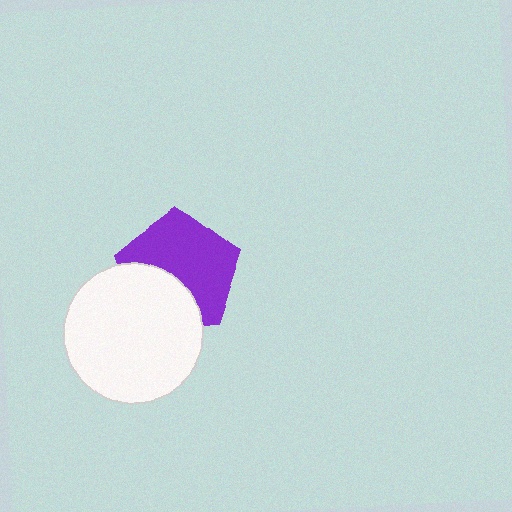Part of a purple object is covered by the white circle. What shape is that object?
It is a pentagon.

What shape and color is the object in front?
The object in front is a white circle.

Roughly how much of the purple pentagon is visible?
About half of it is visible (roughly 64%).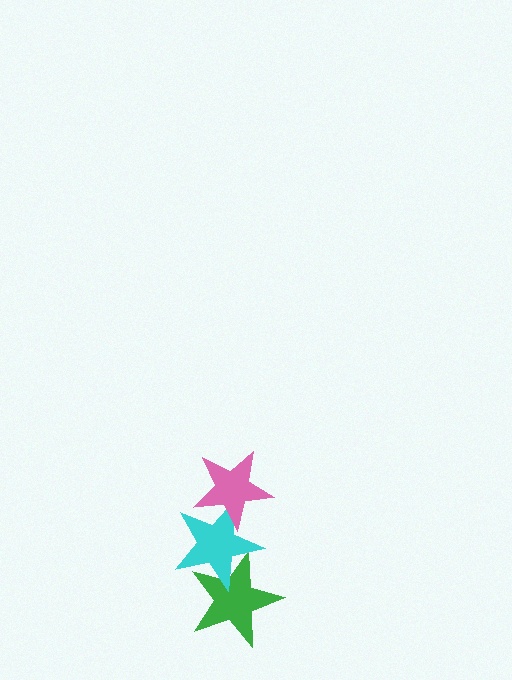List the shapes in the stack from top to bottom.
From top to bottom: the pink star, the cyan star, the green star.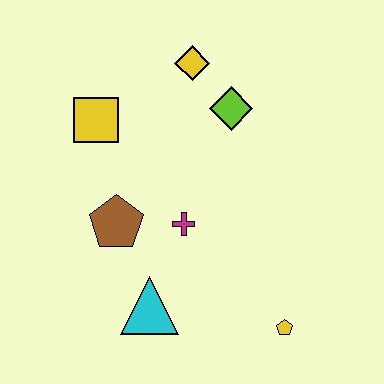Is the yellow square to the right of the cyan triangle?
No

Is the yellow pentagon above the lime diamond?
No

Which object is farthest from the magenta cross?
The yellow diamond is farthest from the magenta cross.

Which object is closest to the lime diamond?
The yellow diamond is closest to the lime diamond.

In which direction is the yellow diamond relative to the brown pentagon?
The yellow diamond is above the brown pentagon.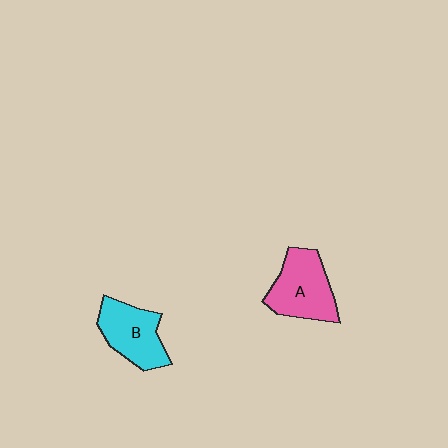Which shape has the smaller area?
Shape B (cyan).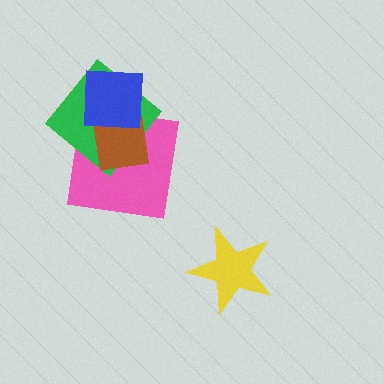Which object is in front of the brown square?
The blue square is in front of the brown square.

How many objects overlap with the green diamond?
3 objects overlap with the green diamond.